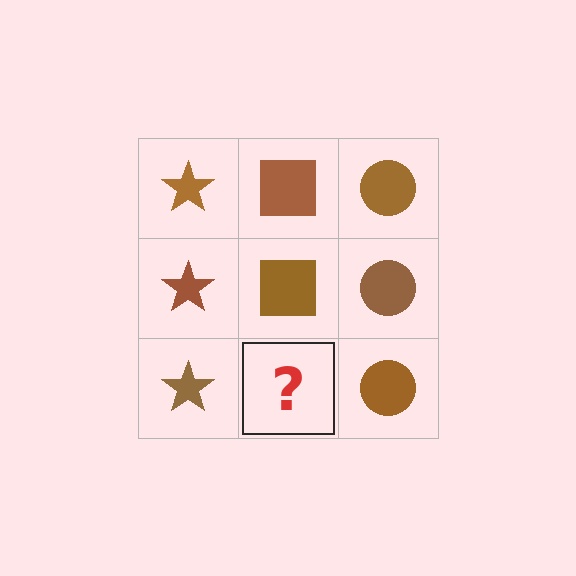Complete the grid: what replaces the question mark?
The question mark should be replaced with a brown square.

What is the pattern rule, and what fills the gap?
The rule is that each column has a consistent shape. The gap should be filled with a brown square.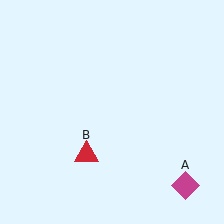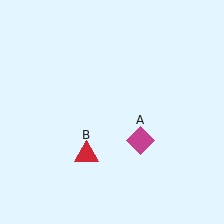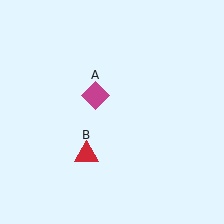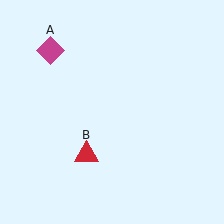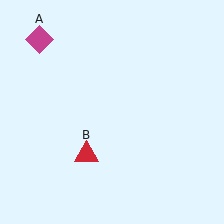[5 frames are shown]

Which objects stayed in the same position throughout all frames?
Red triangle (object B) remained stationary.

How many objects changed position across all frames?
1 object changed position: magenta diamond (object A).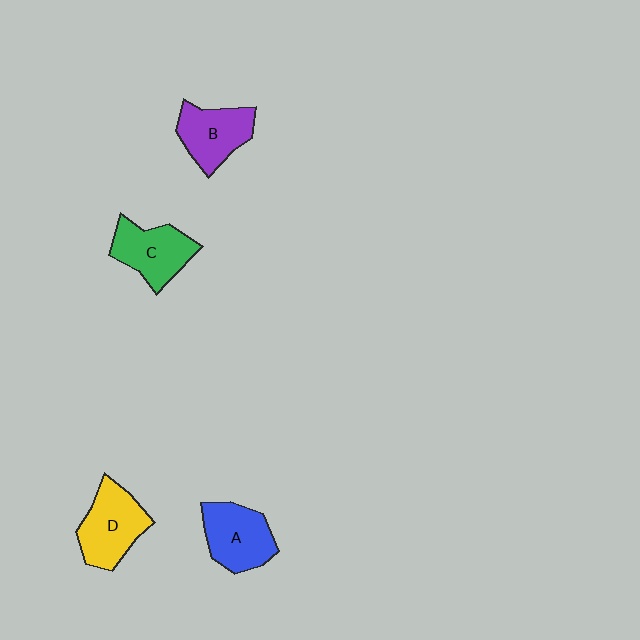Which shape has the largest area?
Shape D (yellow).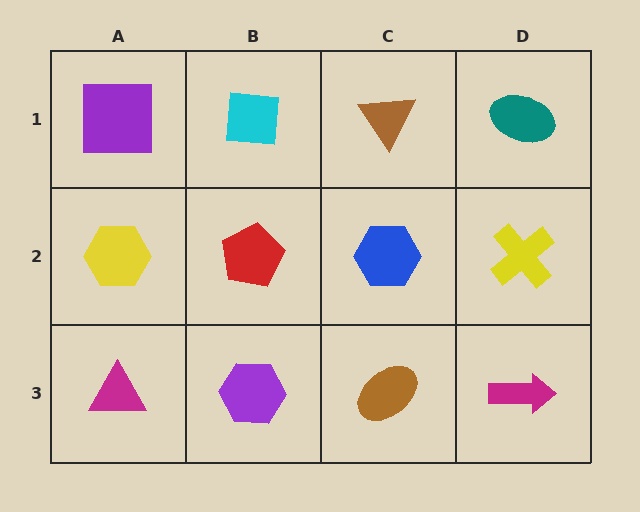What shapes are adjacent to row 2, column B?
A cyan square (row 1, column B), a purple hexagon (row 3, column B), a yellow hexagon (row 2, column A), a blue hexagon (row 2, column C).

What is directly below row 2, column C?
A brown ellipse.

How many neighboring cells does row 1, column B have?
3.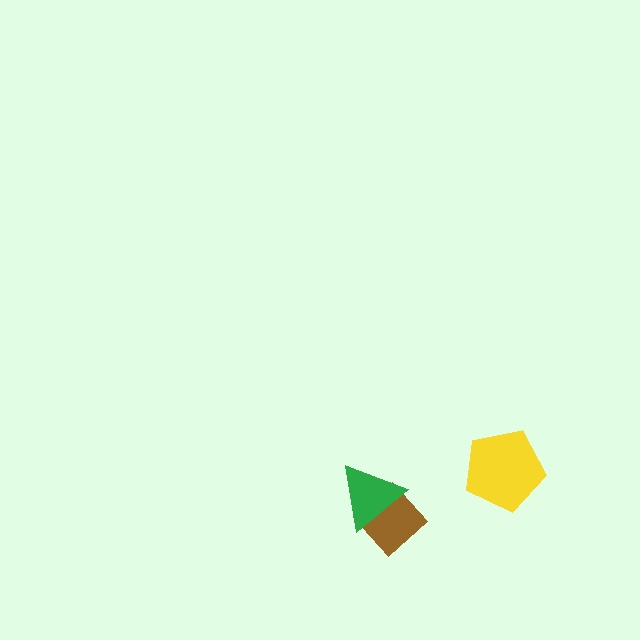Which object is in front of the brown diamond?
The green triangle is in front of the brown diamond.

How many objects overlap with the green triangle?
1 object overlaps with the green triangle.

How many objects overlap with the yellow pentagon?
0 objects overlap with the yellow pentagon.